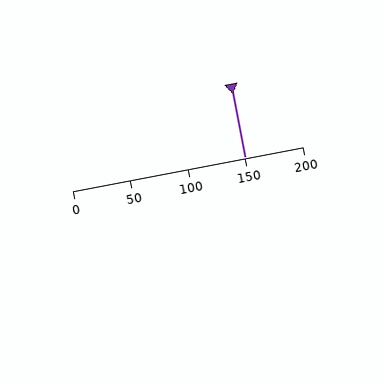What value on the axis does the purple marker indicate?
The marker indicates approximately 150.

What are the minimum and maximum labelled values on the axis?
The axis runs from 0 to 200.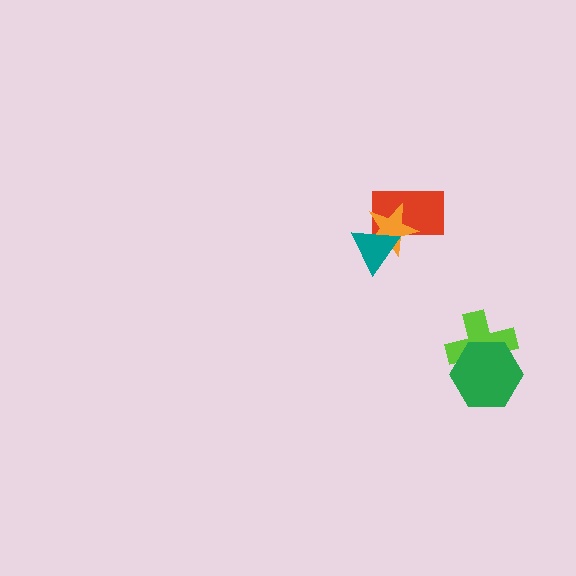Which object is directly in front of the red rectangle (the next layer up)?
The orange star is directly in front of the red rectangle.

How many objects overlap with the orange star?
2 objects overlap with the orange star.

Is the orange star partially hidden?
Yes, it is partially covered by another shape.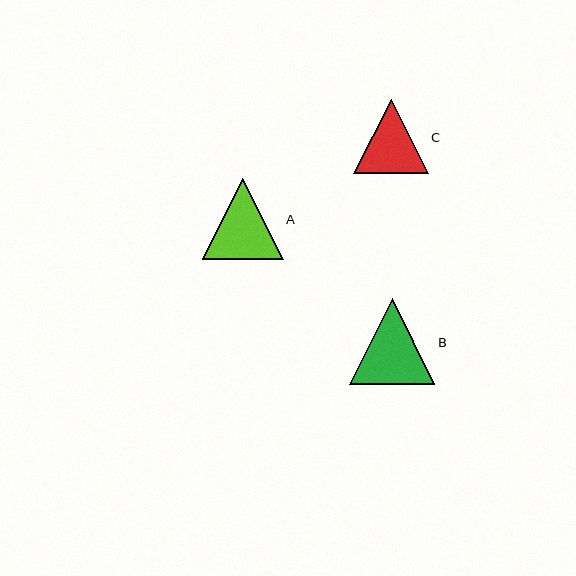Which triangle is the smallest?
Triangle C is the smallest with a size of approximately 75 pixels.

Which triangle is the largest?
Triangle B is the largest with a size of approximately 85 pixels.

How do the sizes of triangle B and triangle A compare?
Triangle B and triangle A are approximately the same size.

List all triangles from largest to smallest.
From largest to smallest: B, A, C.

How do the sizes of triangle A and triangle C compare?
Triangle A and triangle C are approximately the same size.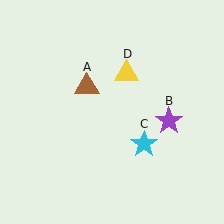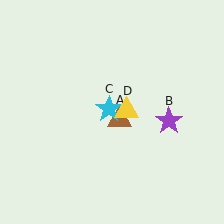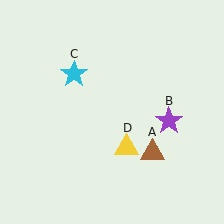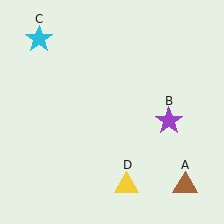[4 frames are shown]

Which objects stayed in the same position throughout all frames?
Purple star (object B) remained stationary.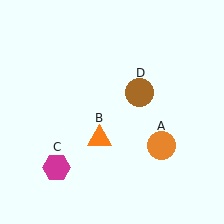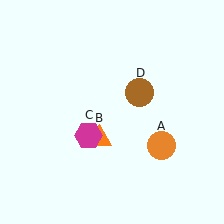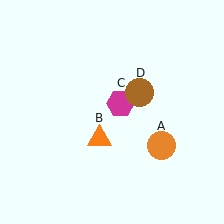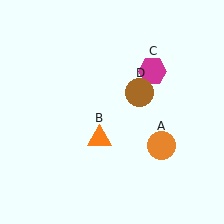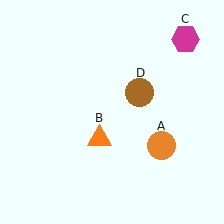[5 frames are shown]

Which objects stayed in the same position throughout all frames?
Orange circle (object A) and orange triangle (object B) and brown circle (object D) remained stationary.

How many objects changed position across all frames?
1 object changed position: magenta hexagon (object C).